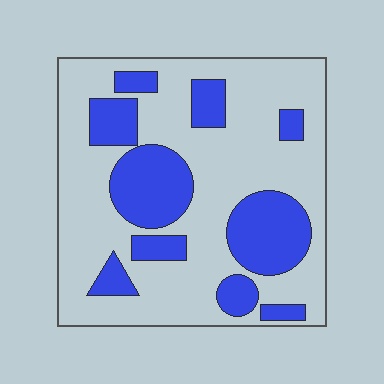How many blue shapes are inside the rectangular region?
10.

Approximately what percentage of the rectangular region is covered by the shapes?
Approximately 30%.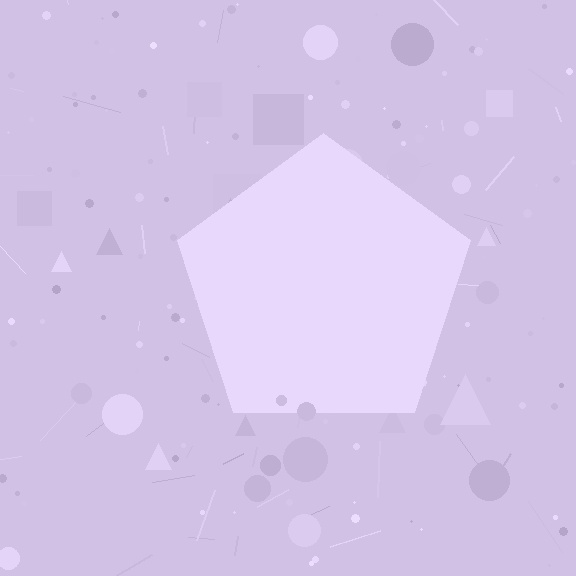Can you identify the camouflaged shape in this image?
The camouflaged shape is a pentagon.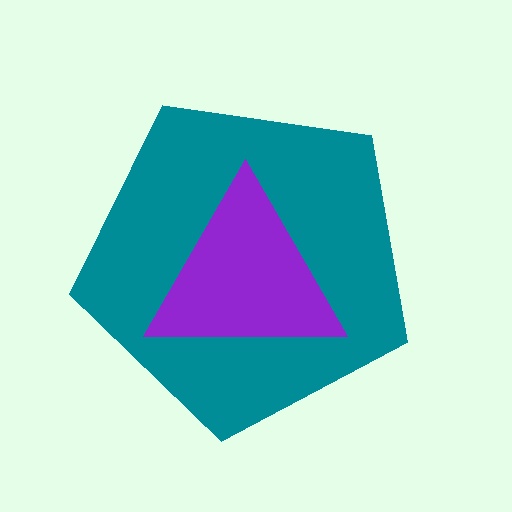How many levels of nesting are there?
2.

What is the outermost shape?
The teal pentagon.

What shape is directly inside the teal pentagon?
The purple triangle.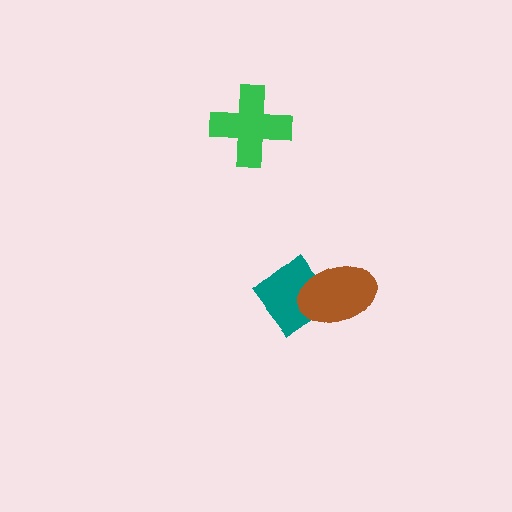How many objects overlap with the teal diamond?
1 object overlaps with the teal diamond.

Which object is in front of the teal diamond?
The brown ellipse is in front of the teal diamond.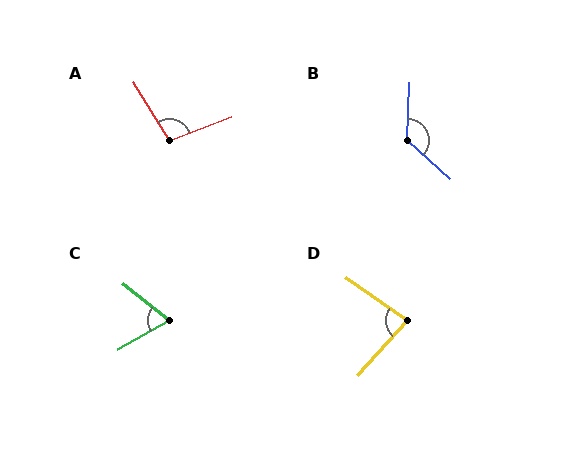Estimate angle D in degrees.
Approximately 82 degrees.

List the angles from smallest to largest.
C (69°), D (82°), A (101°), B (129°).